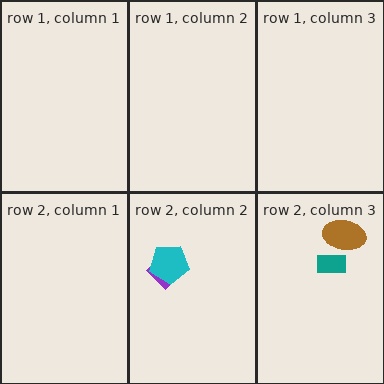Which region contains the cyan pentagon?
The row 2, column 2 region.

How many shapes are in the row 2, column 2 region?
2.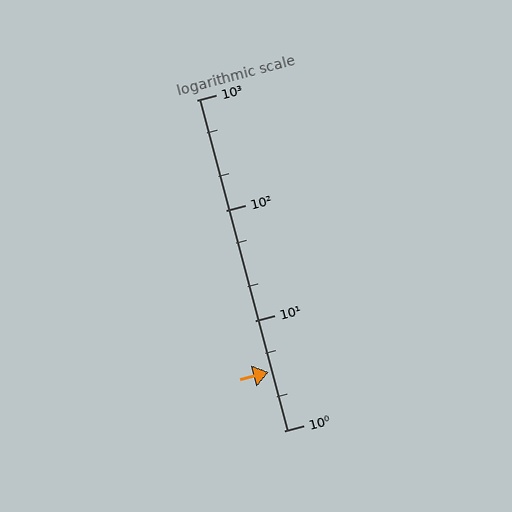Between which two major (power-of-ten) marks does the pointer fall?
The pointer is between 1 and 10.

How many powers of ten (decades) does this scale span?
The scale spans 3 decades, from 1 to 1000.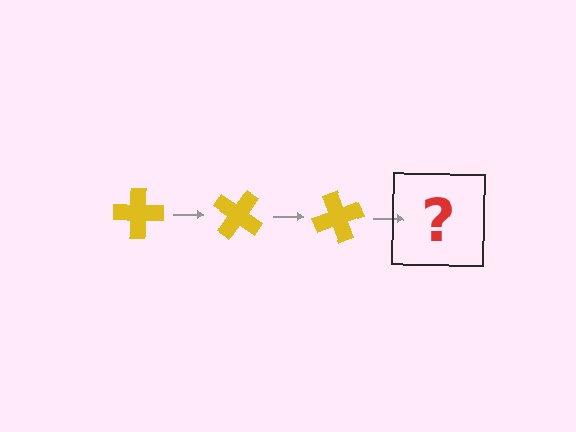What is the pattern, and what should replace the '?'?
The pattern is that the cross rotates 35 degrees each step. The '?' should be a yellow cross rotated 105 degrees.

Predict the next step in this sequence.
The next step is a yellow cross rotated 105 degrees.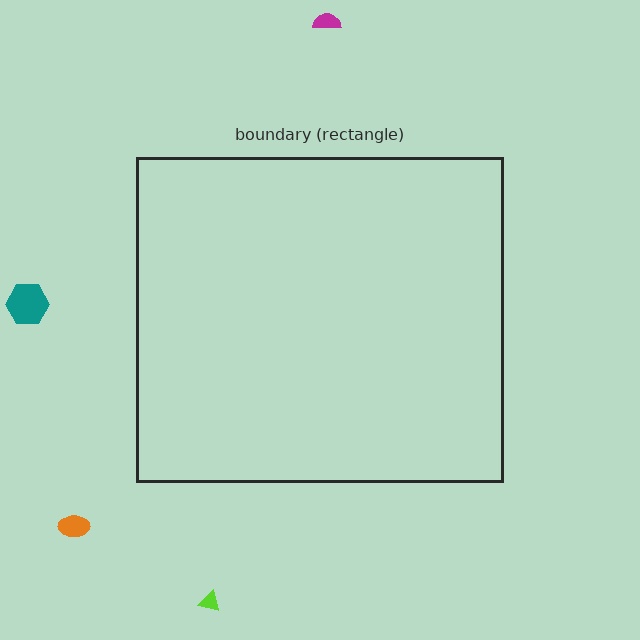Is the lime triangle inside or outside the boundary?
Outside.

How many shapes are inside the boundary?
0 inside, 4 outside.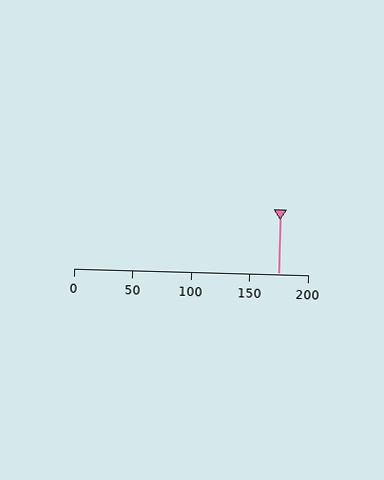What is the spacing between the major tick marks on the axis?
The major ticks are spaced 50 apart.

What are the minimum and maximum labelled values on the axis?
The axis runs from 0 to 200.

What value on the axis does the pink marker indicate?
The marker indicates approximately 175.